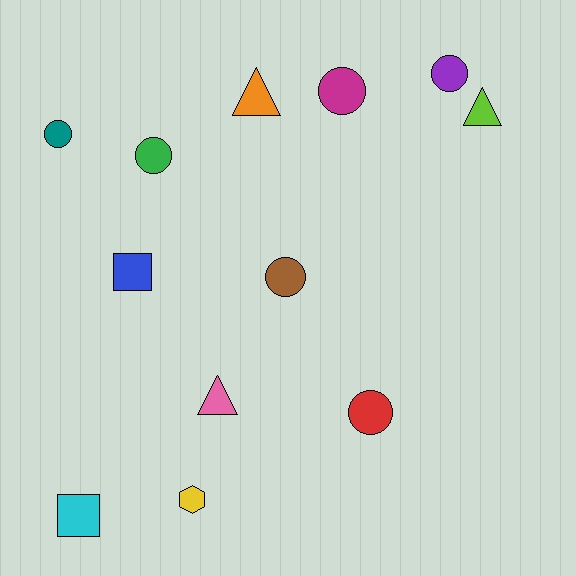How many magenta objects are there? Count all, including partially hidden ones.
There is 1 magenta object.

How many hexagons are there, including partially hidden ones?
There is 1 hexagon.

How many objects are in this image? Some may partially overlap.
There are 12 objects.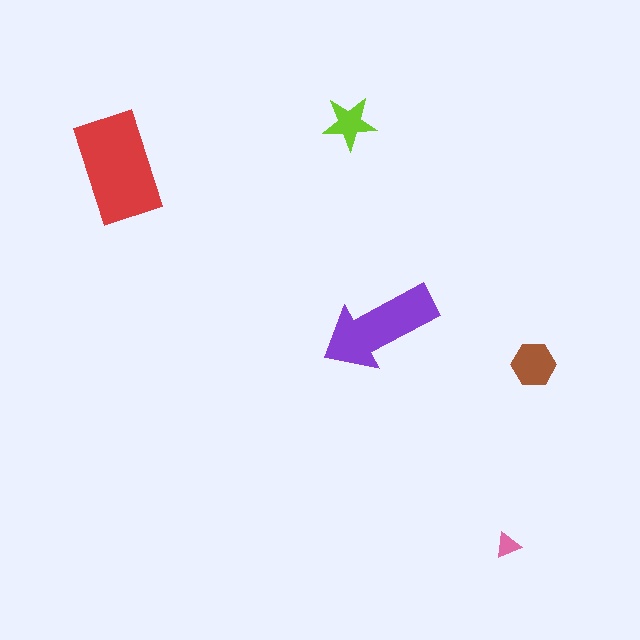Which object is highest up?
The lime star is topmost.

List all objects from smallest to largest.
The pink triangle, the lime star, the brown hexagon, the purple arrow, the red rectangle.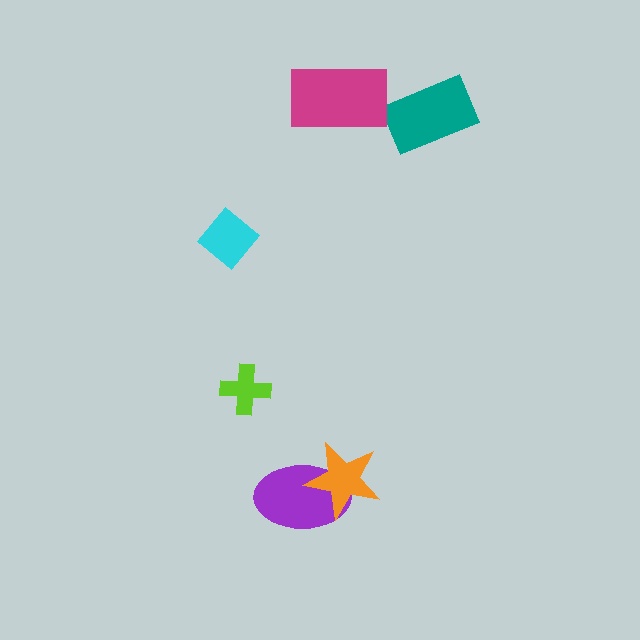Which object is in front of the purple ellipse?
The orange star is in front of the purple ellipse.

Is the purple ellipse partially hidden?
Yes, it is partially covered by another shape.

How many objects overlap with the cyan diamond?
0 objects overlap with the cyan diamond.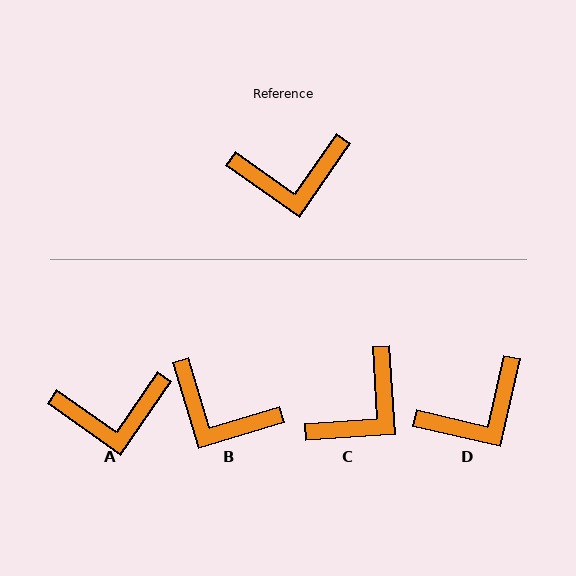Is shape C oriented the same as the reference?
No, it is off by about 38 degrees.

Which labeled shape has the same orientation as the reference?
A.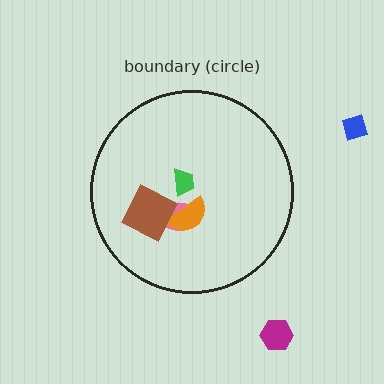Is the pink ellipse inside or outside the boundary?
Inside.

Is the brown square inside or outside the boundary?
Inside.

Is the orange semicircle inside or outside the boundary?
Inside.